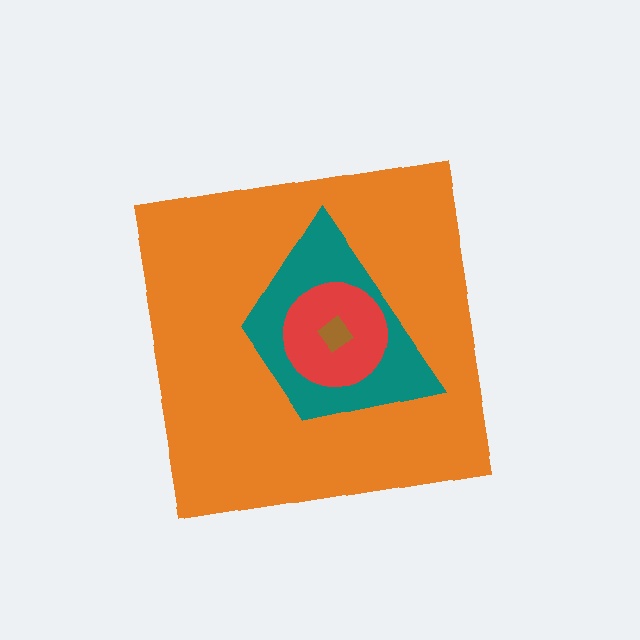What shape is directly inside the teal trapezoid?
The red circle.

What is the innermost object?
The brown diamond.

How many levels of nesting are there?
4.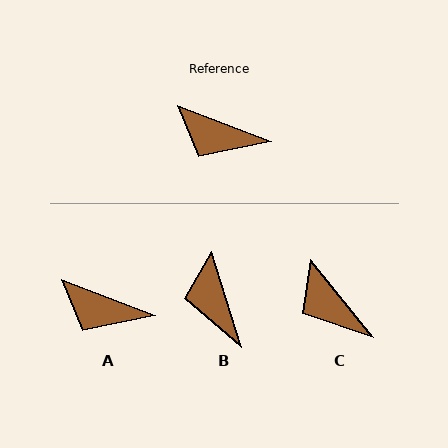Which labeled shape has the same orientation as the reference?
A.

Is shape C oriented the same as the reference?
No, it is off by about 31 degrees.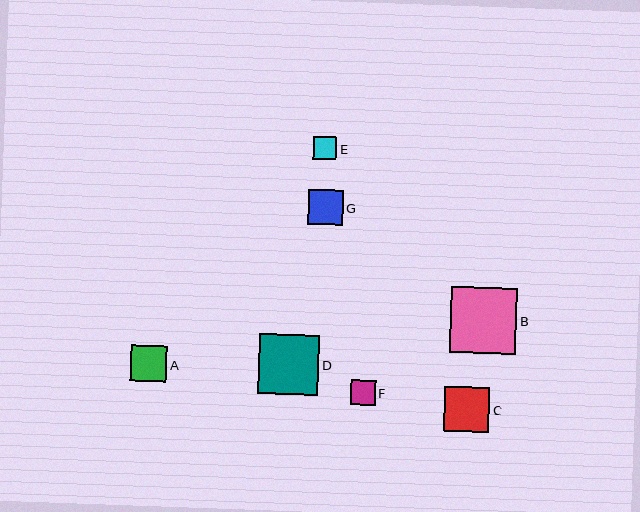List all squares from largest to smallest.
From largest to smallest: B, D, C, A, G, F, E.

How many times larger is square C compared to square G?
Square C is approximately 1.3 times the size of square G.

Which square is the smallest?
Square E is the smallest with a size of approximately 24 pixels.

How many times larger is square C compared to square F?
Square C is approximately 1.8 times the size of square F.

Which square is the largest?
Square B is the largest with a size of approximately 66 pixels.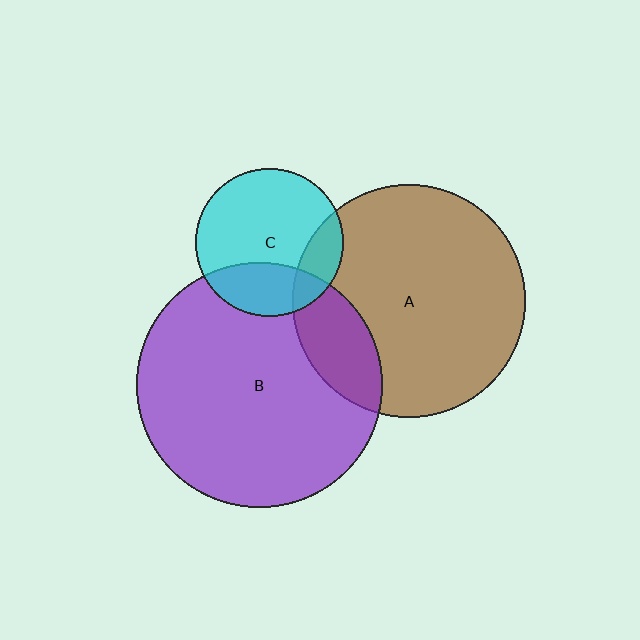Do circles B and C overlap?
Yes.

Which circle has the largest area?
Circle B (purple).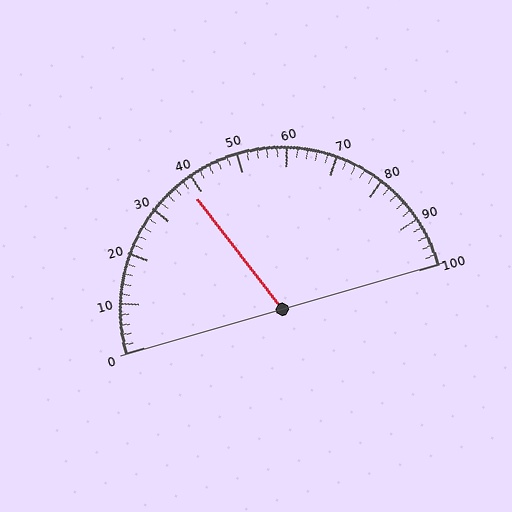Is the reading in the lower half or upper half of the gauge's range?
The reading is in the lower half of the range (0 to 100).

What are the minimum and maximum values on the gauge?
The gauge ranges from 0 to 100.